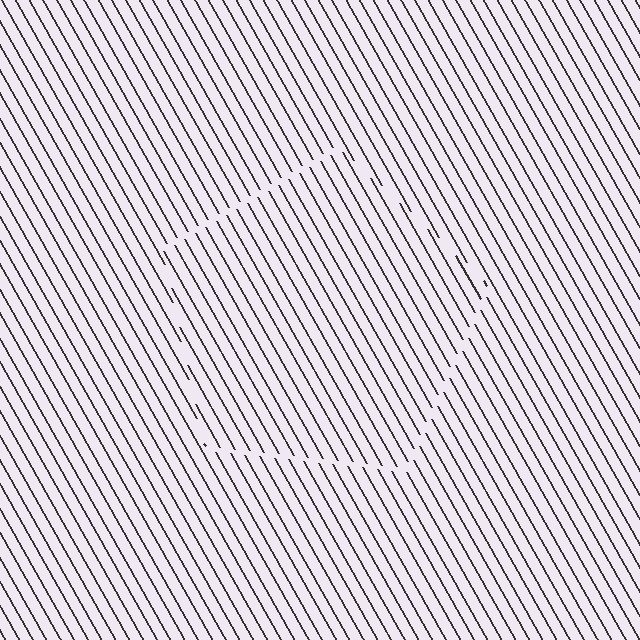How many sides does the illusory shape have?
5 sides — the line-ends trace a pentagon.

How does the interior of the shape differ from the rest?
The interior of the shape contains the same grating, shifted by half a period — the contour is defined by the phase discontinuity where line-ends from the inner and outer gratings abut.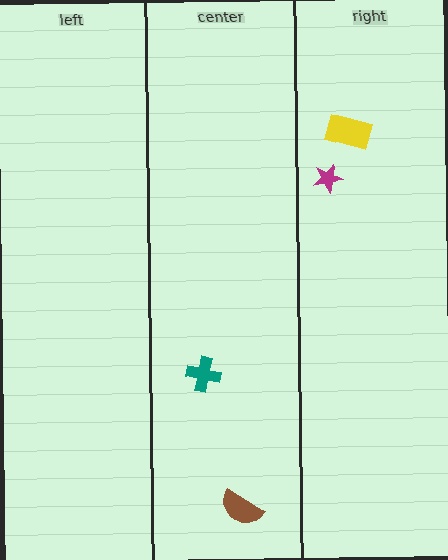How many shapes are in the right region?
2.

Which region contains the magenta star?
The right region.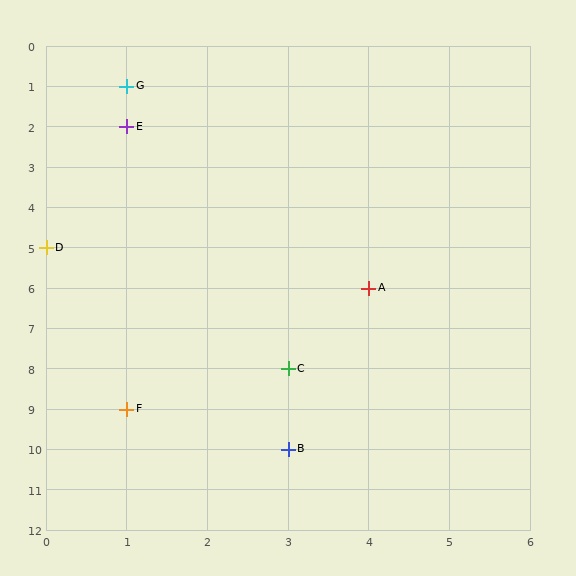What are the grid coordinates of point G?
Point G is at grid coordinates (1, 1).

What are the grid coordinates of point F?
Point F is at grid coordinates (1, 9).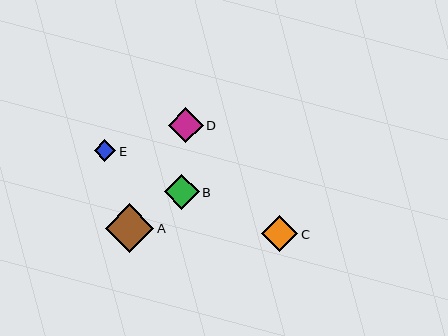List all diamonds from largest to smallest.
From largest to smallest: A, C, D, B, E.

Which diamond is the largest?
Diamond A is the largest with a size of approximately 49 pixels.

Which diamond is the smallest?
Diamond E is the smallest with a size of approximately 22 pixels.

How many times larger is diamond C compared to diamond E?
Diamond C is approximately 1.6 times the size of diamond E.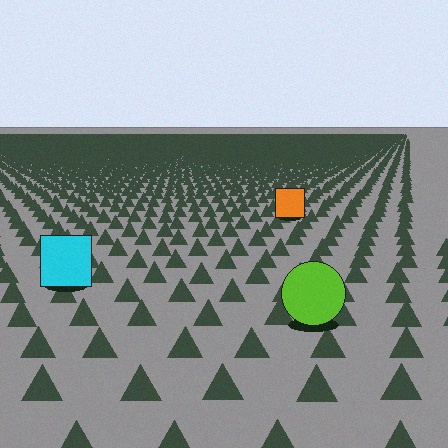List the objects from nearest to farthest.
From nearest to farthest: the lime circle, the cyan square, the orange square.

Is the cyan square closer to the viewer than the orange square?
Yes. The cyan square is closer — you can tell from the texture gradient: the ground texture is coarser near it.